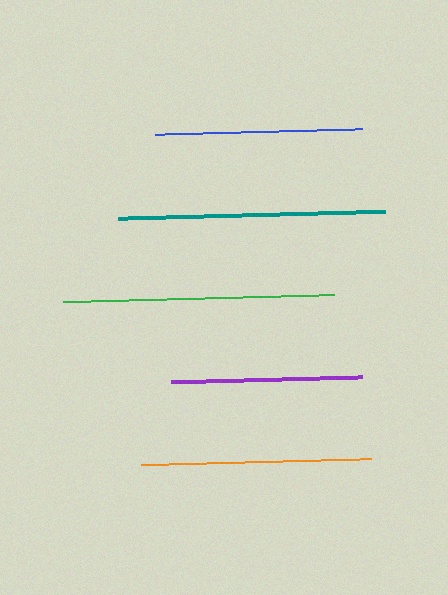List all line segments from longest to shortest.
From longest to shortest: green, teal, orange, blue, purple.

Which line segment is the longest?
The green line is the longest at approximately 271 pixels.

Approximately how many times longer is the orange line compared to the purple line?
The orange line is approximately 1.2 times the length of the purple line.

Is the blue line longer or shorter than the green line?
The green line is longer than the blue line.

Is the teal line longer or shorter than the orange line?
The teal line is longer than the orange line.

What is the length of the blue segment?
The blue segment is approximately 208 pixels long.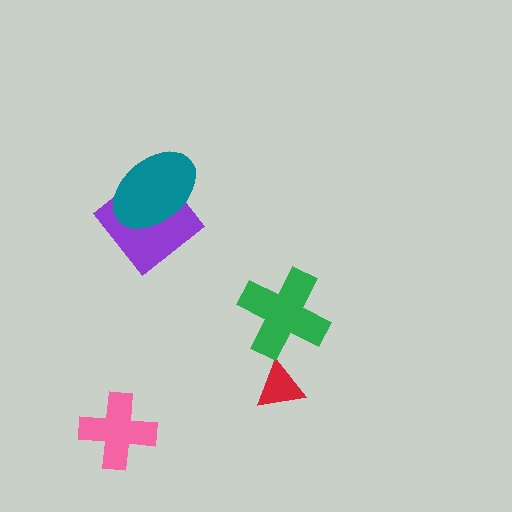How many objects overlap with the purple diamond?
1 object overlaps with the purple diamond.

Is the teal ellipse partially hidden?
No, no other shape covers it.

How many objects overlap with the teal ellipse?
1 object overlaps with the teal ellipse.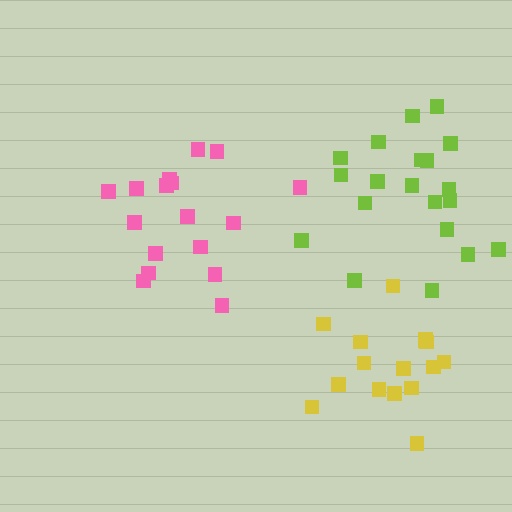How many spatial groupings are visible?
There are 3 spatial groupings.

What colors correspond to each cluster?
The clusters are colored: yellow, lime, pink.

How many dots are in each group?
Group 1: 16 dots, Group 2: 20 dots, Group 3: 17 dots (53 total).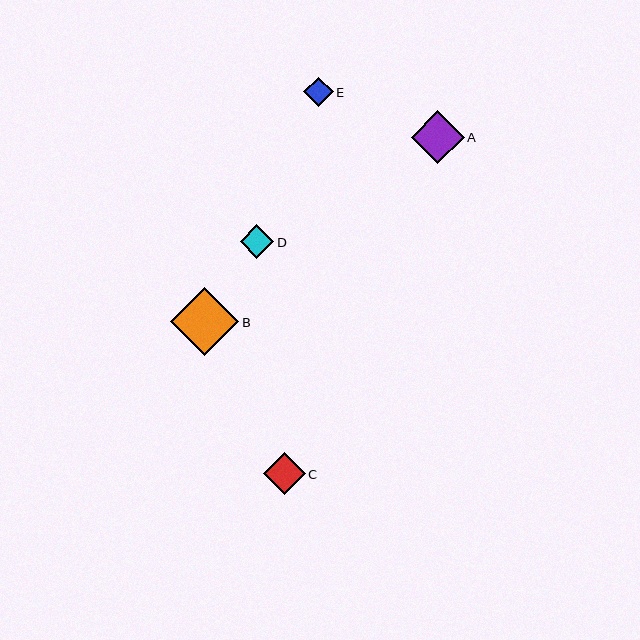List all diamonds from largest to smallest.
From largest to smallest: B, A, C, D, E.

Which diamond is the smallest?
Diamond E is the smallest with a size of approximately 30 pixels.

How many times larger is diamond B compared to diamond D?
Diamond B is approximately 2.0 times the size of diamond D.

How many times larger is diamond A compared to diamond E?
Diamond A is approximately 1.8 times the size of diamond E.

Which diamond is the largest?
Diamond B is the largest with a size of approximately 68 pixels.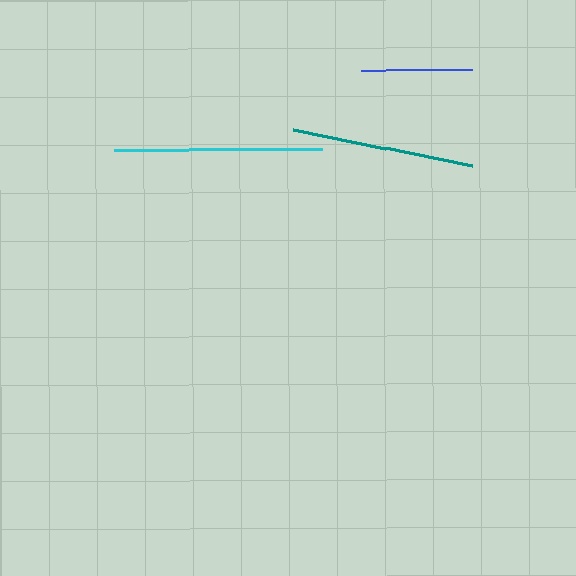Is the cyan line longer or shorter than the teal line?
The cyan line is longer than the teal line.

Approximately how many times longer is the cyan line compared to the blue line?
The cyan line is approximately 1.9 times the length of the blue line.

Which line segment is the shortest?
The blue line is the shortest at approximately 110 pixels.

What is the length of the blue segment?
The blue segment is approximately 110 pixels long.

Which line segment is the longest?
The cyan line is the longest at approximately 208 pixels.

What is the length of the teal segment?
The teal segment is approximately 183 pixels long.